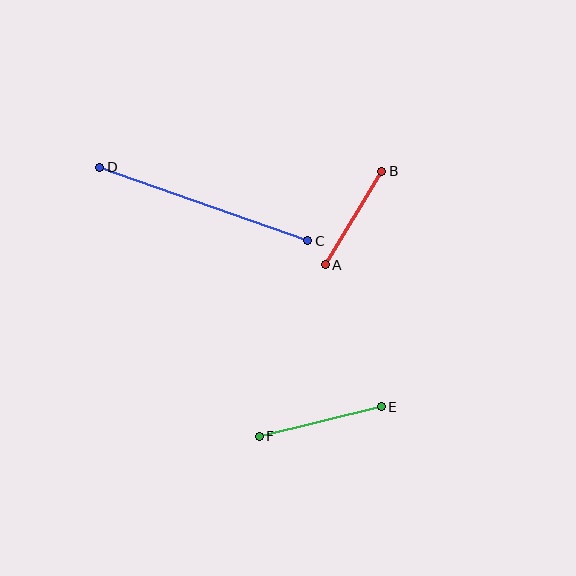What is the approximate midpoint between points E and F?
The midpoint is at approximately (320, 422) pixels.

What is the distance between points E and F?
The distance is approximately 126 pixels.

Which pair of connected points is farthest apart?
Points C and D are farthest apart.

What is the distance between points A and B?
The distance is approximately 109 pixels.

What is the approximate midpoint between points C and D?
The midpoint is at approximately (204, 204) pixels.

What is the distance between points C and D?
The distance is approximately 221 pixels.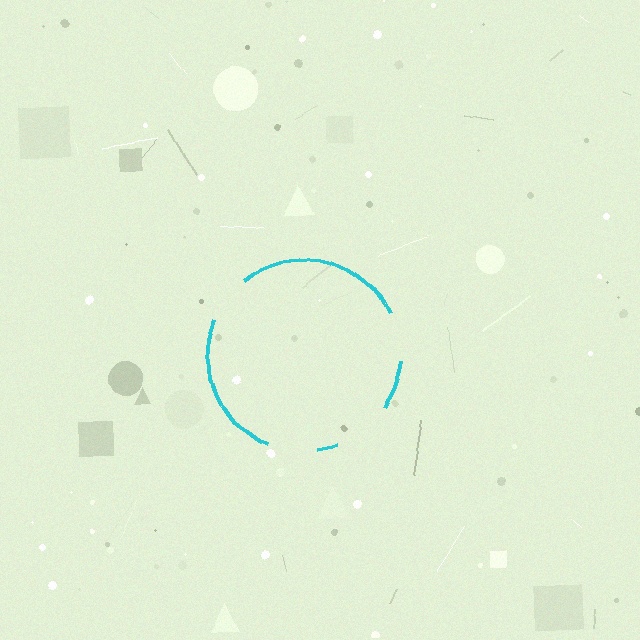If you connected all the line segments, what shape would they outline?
They would outline a circle.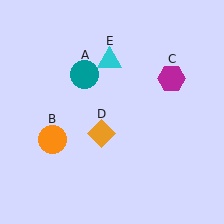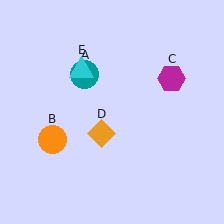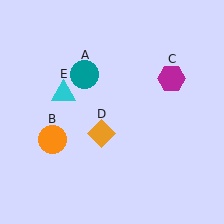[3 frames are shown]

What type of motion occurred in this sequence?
The cyan triangle (object E) rotated counterclockwise around the center of the scene.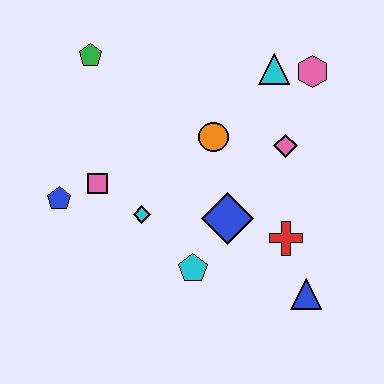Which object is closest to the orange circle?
The pink diamond is closest to the orange circle.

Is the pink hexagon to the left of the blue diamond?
No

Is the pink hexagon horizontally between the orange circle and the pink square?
No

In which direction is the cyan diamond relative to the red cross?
The cyan diamond is to the left of the red cross.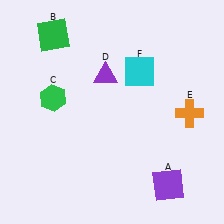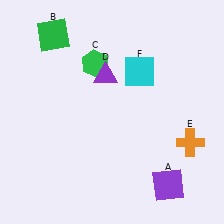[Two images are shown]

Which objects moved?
The objects that moved are: the green hexagon (C), the orange cross (E).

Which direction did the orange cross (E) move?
The orange cross (E) moved down.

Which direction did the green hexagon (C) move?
The green hexagon (C) moved right.